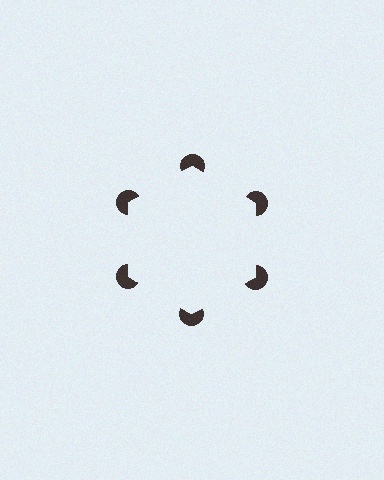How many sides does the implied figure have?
6 sides.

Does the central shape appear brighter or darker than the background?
It typically appears slightly brighter than the background, even though no actual brightness change is drawn.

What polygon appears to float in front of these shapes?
An illusory hexagon — its edges are inferred from the aligned wedge cuts in the pac-man discs, not physically drawn.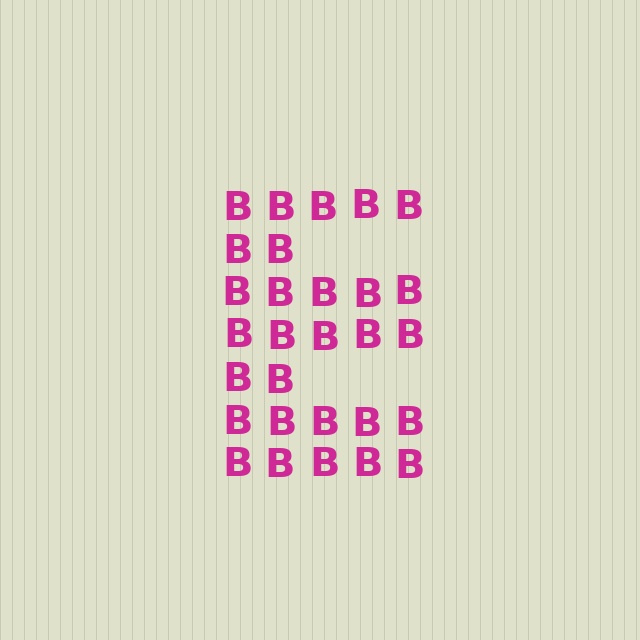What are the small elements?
The small elements are letter B's.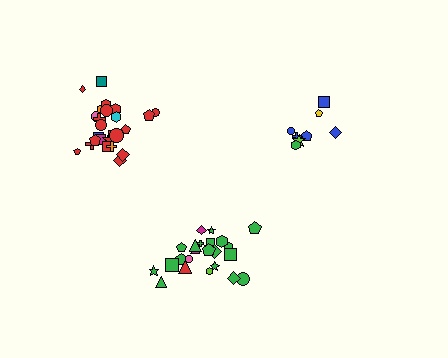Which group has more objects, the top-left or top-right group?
The top-left group.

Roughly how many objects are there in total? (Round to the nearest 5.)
Roughly 60 objects in total.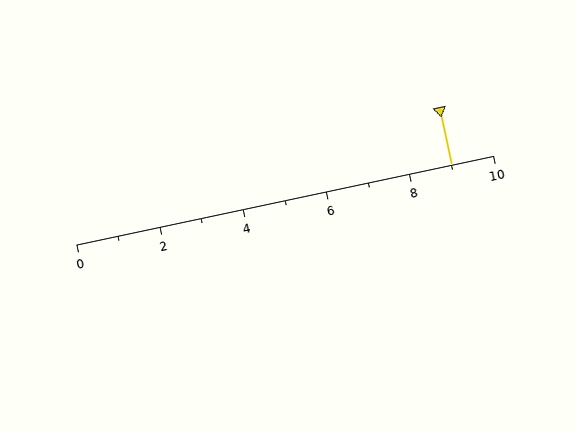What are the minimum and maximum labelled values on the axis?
The axis runs from 0 to 10.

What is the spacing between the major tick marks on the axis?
The major ticks are spaced 2 apart.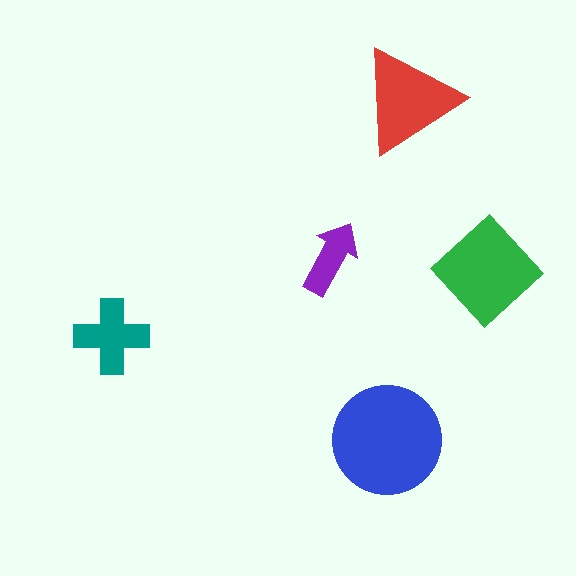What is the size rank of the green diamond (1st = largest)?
2nd.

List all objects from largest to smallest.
The blue circle, the green diamond, the red triangle, the teal cross, the purple arrow.